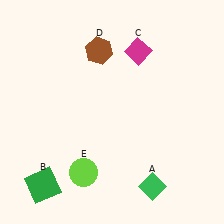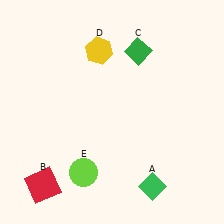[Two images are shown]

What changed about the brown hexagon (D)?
In Image 1, D is brown. In Image 2, it changed to yellow.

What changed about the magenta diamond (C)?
In Image 1, C is magenta. In Image 2, it changed to green.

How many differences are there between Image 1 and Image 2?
There are 3 differences between the two images.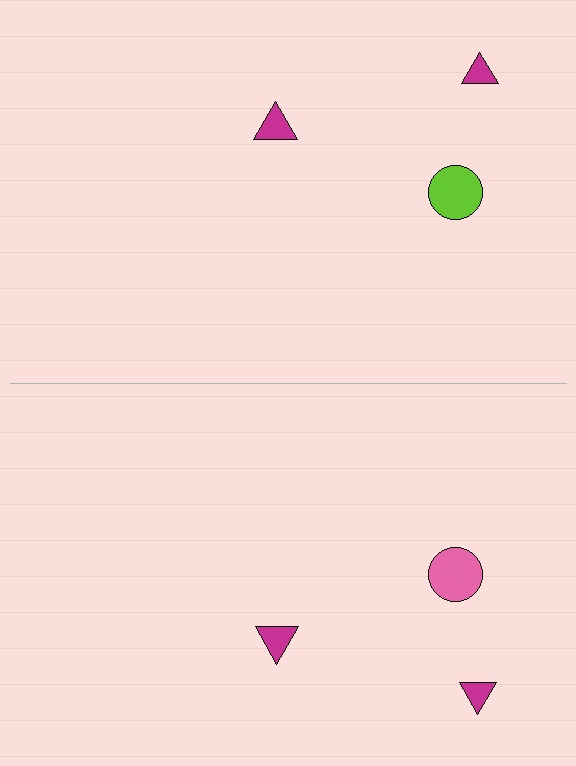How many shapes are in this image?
There are 6 shapes in this image.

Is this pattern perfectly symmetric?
No, the pattern is not perfectly symmetric. The pink circle on the bottom side breaks the symmetry — its mirror counterpart is lime.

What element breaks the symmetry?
The pink circle on the bottom side breaks the symmetry — its mirror counterpart is lime.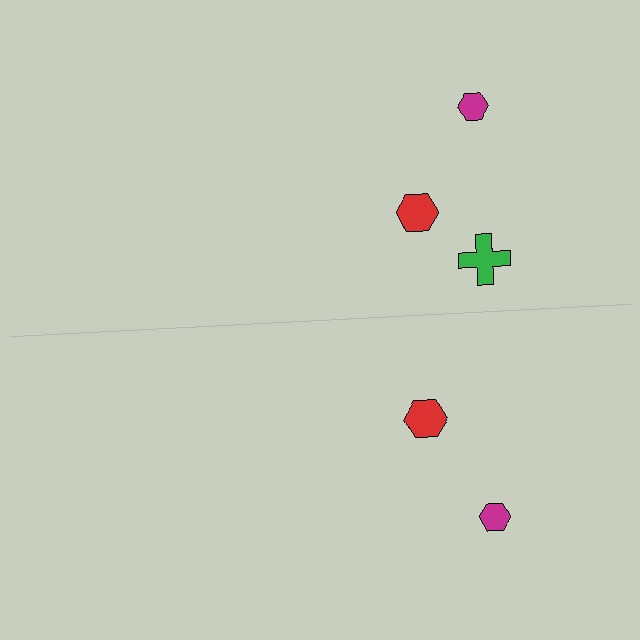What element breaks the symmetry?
A green cross is missing from the bottom side.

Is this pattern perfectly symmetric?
No, the pattern is not perfectly symmetric. A green cross is missing from the bottom side.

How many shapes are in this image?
There are 5 shapes in this image.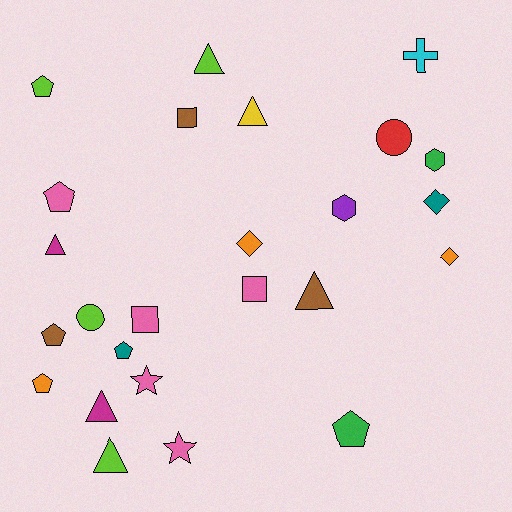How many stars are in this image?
There are 2 stars.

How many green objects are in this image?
There are 2 green objects.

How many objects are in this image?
There are 25 objects.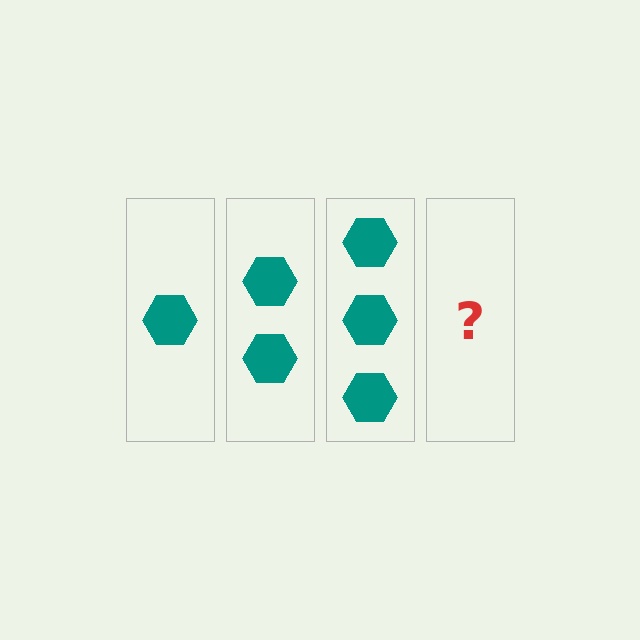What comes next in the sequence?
The next element should be 4 hexagons.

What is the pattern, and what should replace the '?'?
The pattern is that each step adds one more hexagon. The '?' should be 4 hexagons.